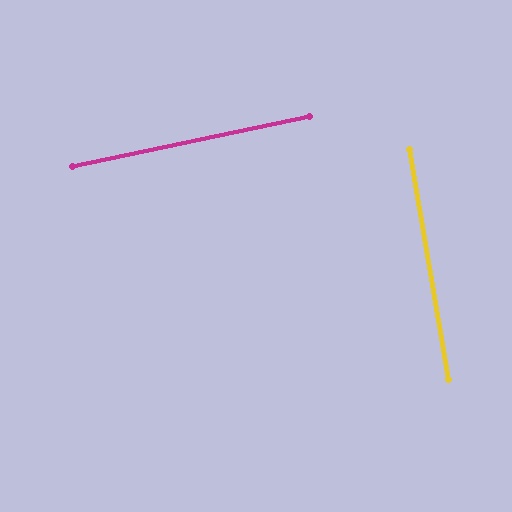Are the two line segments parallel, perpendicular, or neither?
Perpendicular — they meet at approximately 88°.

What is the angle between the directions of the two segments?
Approximately 88 degrees.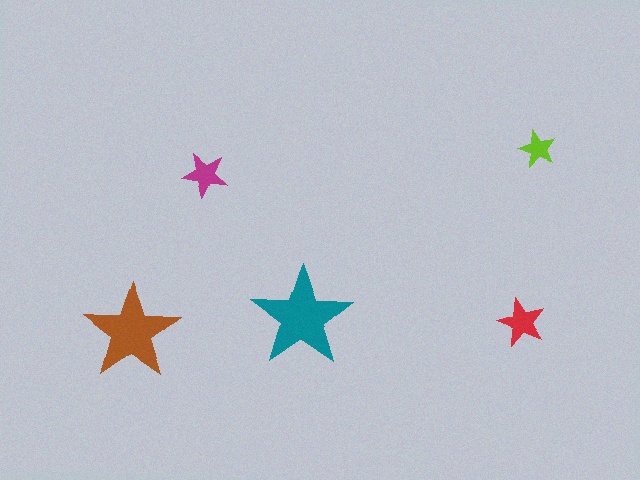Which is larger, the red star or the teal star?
The teal one.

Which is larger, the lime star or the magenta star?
The magenta one.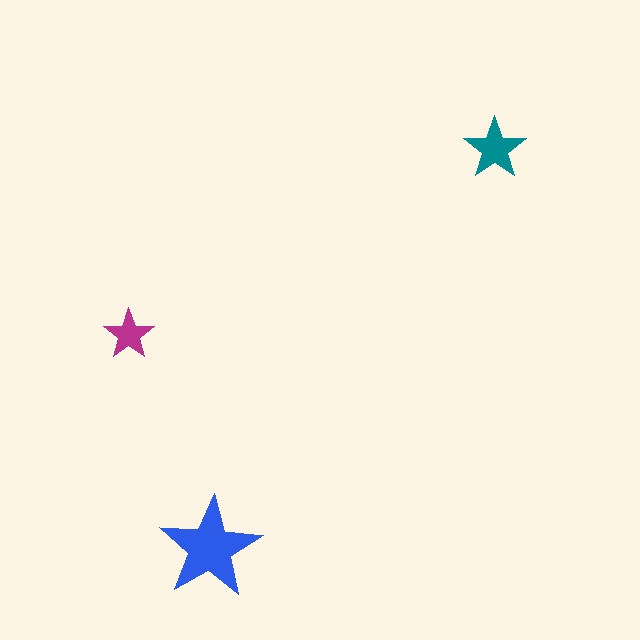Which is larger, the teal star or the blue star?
The blue one.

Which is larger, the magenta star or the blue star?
The blue one.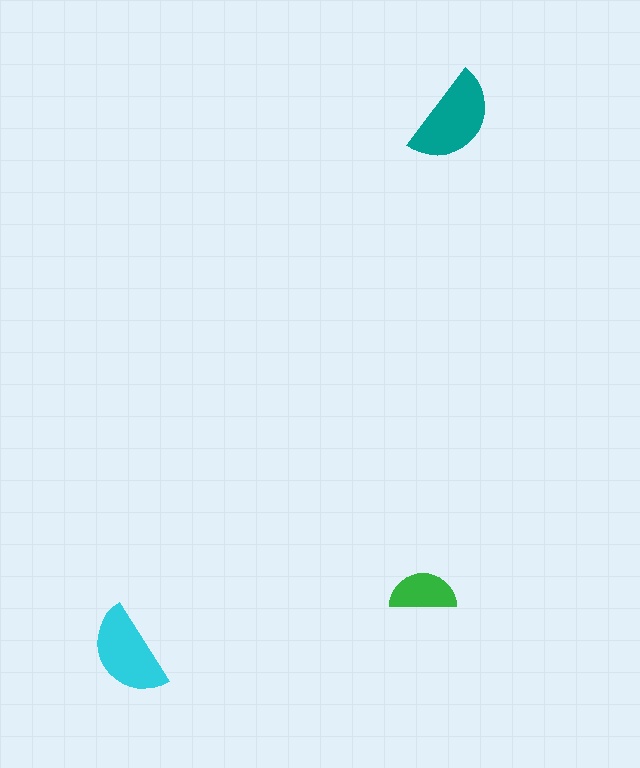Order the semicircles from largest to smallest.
the teal one, the cyan one, the green one.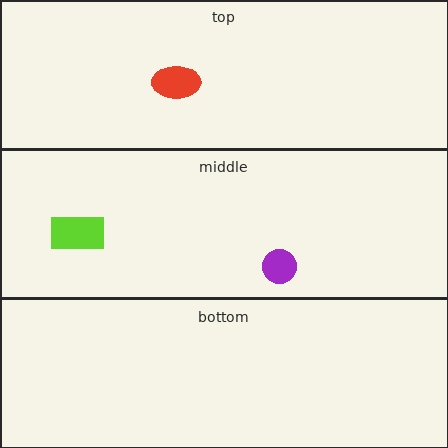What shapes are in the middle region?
The purple circle, the lime rectangle.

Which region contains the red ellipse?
The top region.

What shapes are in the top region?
The red ellipse.